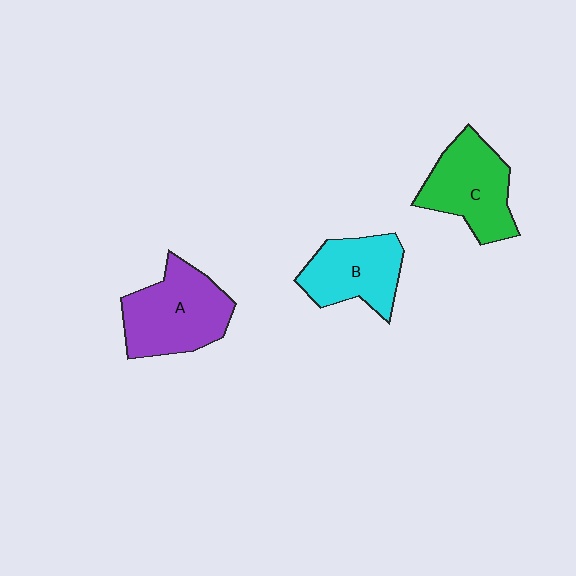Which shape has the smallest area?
Shape B (cyan).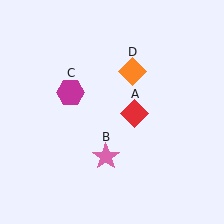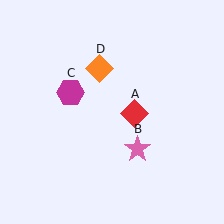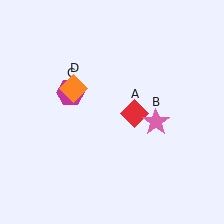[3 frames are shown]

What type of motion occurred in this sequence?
The pink star (object B), orange diamond (object D) rotated counterclockwise around the center of the scene.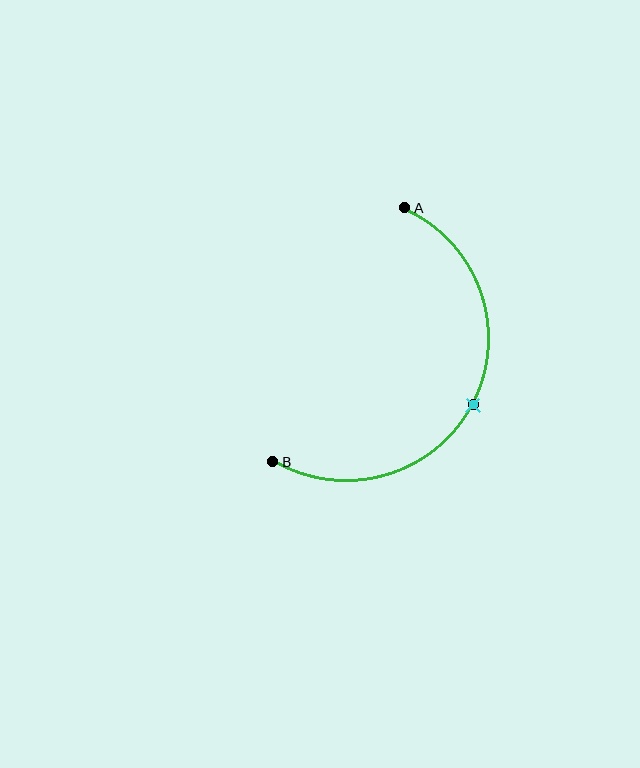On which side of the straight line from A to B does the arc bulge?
The arc bulges to the right of the straight line connecting A and B.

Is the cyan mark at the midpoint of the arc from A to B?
Yes. The cyan mark lies on the arc at equal arc-length from both A and B — it is the arc midpoint.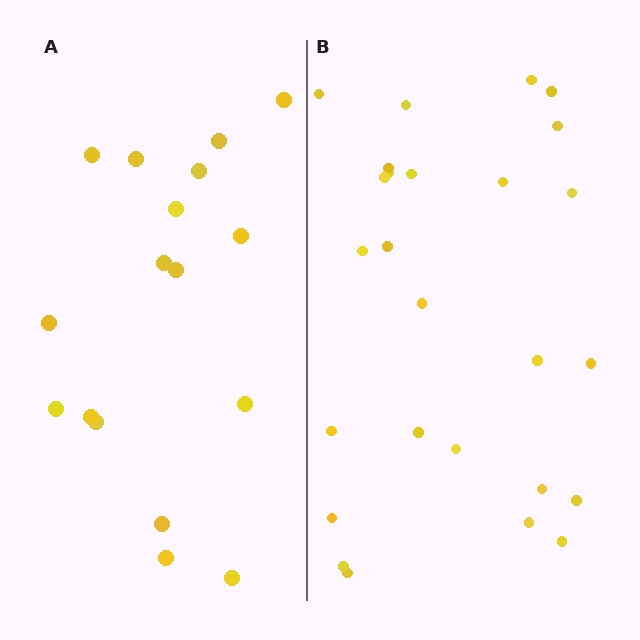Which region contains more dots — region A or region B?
Region B (the right region) has more dots.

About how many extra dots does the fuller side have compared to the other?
Region B has roughly 8 or so more dots than region A.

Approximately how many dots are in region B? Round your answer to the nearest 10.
About 30 dots. (The exact count is 26, which rounds to 30.)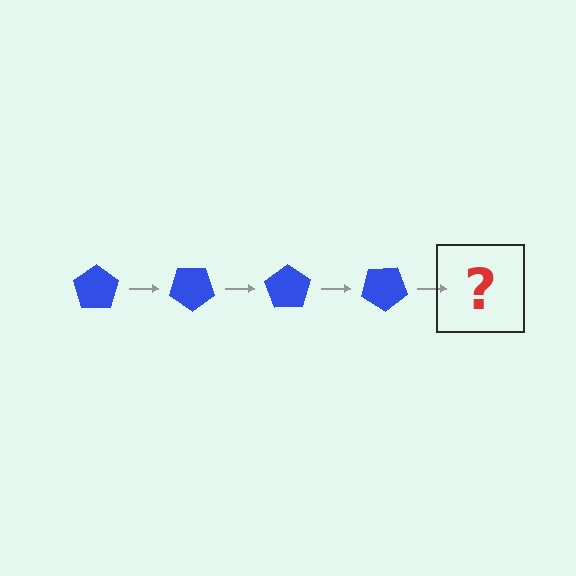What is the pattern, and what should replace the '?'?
The pattern is that the pentagon rotates 35 degrees each step. The '?' should be a blue pentagon rotated 140 degrees.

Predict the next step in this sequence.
The next step is a blue pentagon rotated 140 degrees.